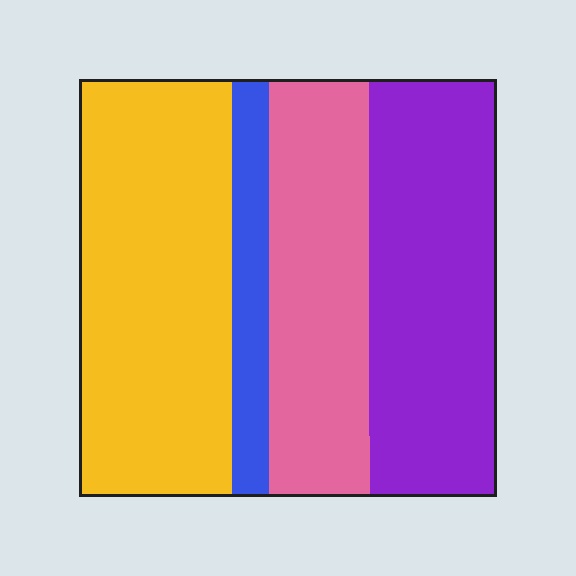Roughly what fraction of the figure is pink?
Pink takes up about one quarter (1/4) of the figure.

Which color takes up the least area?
Blue, at roughly 10%.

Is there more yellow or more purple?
Yellow.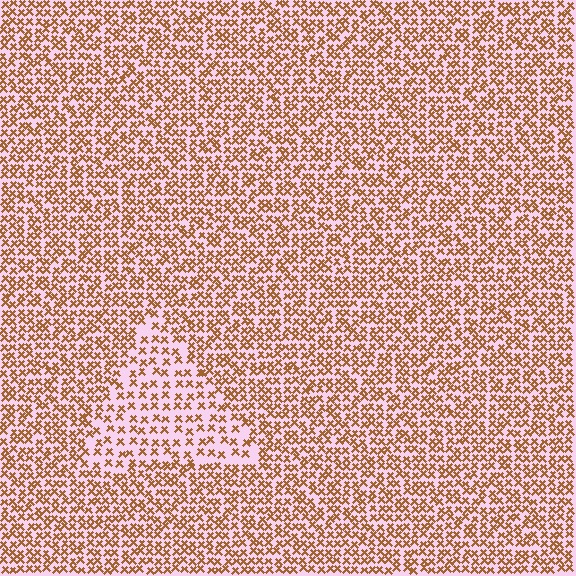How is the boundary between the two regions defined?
The boundary is defined by a change in element density (approximately 1.8x ratio). All elements are the same color, size, and shape.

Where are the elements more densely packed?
The elements are more densely packed outside the triangle boundary.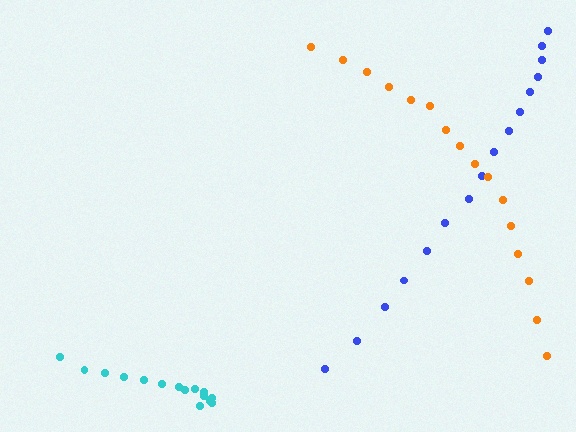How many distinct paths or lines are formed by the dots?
There are 3 distinct paths.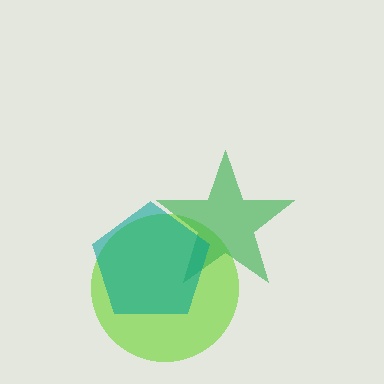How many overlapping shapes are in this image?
There are 3 overlapping shapes in the image.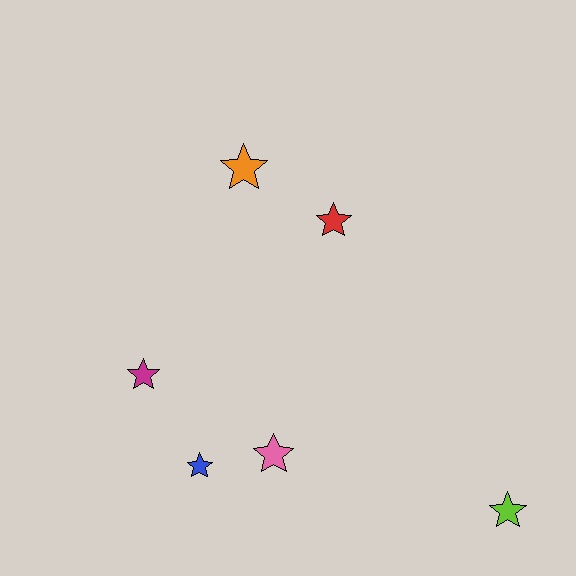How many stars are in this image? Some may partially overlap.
There are 6 stars.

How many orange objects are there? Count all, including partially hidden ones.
There is 1 orange object.